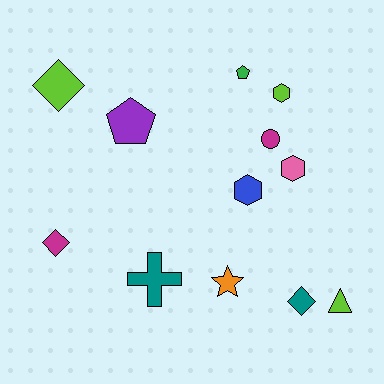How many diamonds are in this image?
There are 3 diamonds.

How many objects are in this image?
There are 12 objects.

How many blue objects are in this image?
There is 1 blue object.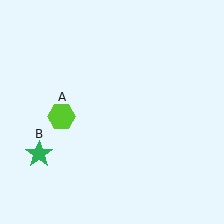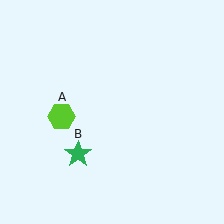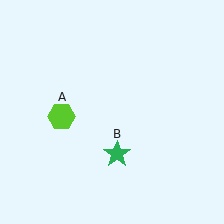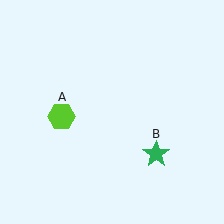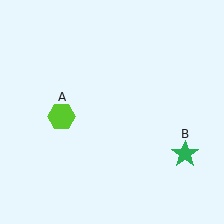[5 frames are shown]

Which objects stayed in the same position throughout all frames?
Lime hexagon (object A) remained stationary.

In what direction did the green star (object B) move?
The green star (object B) moved right.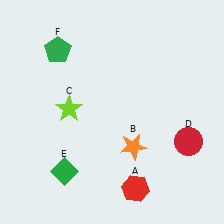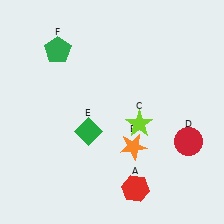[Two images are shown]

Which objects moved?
The objects that moved are: the lime star (C), the green diamond (E).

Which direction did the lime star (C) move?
The lime star (C) moved right.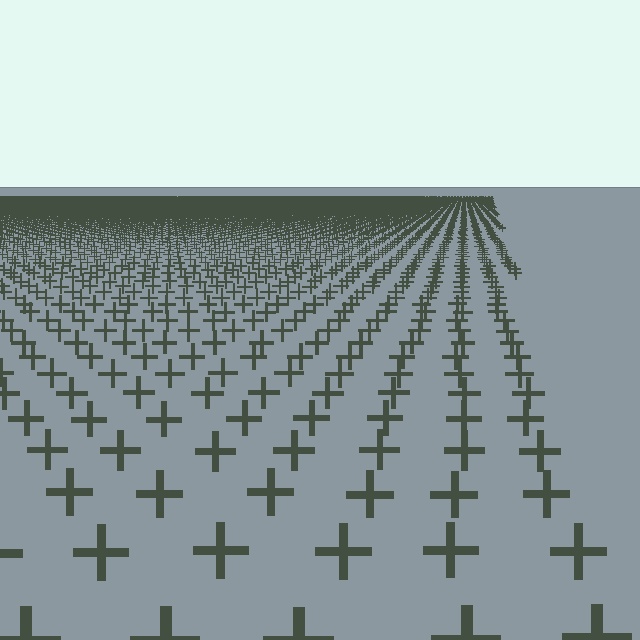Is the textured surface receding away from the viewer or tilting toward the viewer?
The surface is receding away from the viewer. Texture elements get smaller and denser toward the top.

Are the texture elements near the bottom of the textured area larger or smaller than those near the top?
Larger. Near the bottom, elements are closer to the viewer and appear at a bigger on-screen size.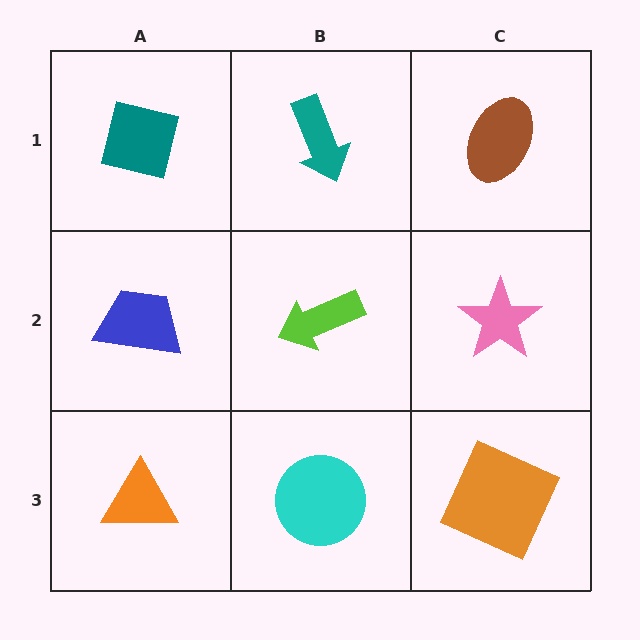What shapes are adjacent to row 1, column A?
A blue trapezoid (row 2, column A), a teal arrow (row 1, column B).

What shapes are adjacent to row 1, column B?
A lime arrow (row 2, column B), a teal square (row 1, column A), a brown ellipse (row 1, column C).